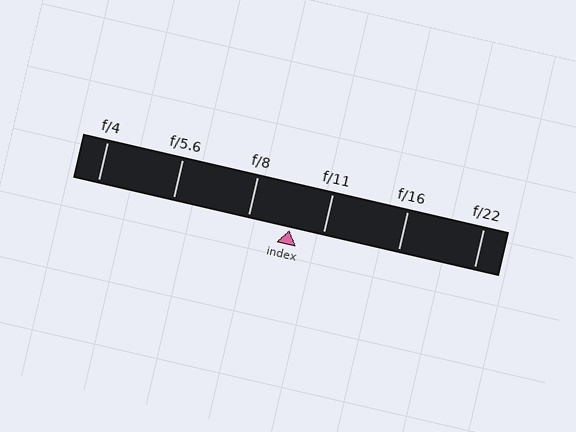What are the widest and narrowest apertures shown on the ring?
The widest aperture shown is f/4 and the narrowest is f/22.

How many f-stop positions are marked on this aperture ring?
There are 6 f-stop positions marked.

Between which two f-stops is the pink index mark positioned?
The index mark is between f/8 and f/11.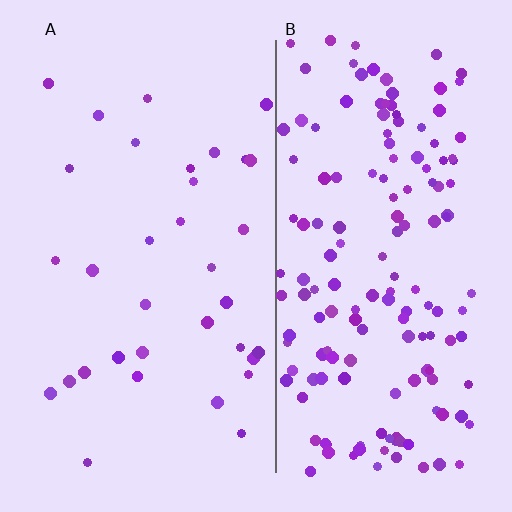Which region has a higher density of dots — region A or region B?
B (the right).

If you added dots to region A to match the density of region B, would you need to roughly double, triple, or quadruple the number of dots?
Approximately quadruple.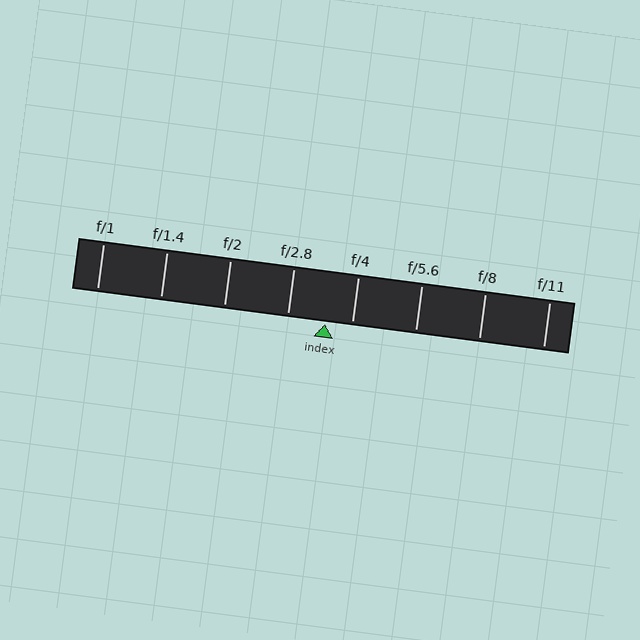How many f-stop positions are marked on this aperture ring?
There are 8 f-stop positions marked.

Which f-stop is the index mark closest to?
The index mark is closest to f/4.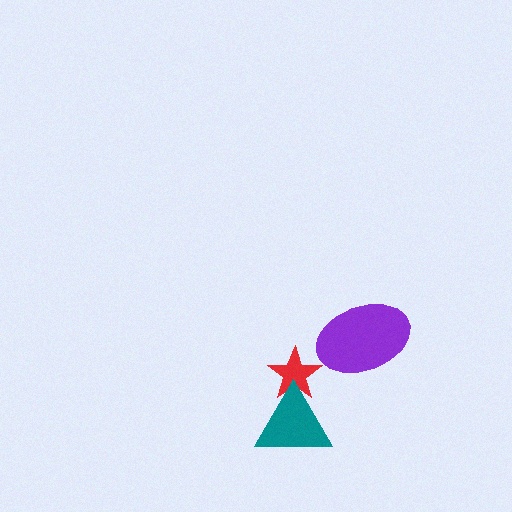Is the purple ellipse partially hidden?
No, no other shape covers it.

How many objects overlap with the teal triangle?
1 object overlaps with the teal triangle.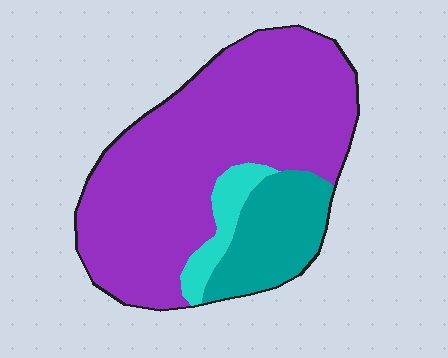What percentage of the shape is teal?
Teal takes up between a sixth and a third of the shape.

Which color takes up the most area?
Purple, at roughly 75%.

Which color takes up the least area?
Cyan, at roughly 10%.